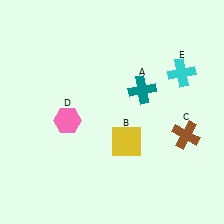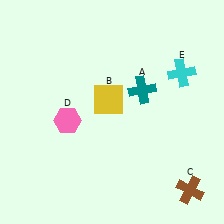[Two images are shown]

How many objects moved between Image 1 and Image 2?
2 objects moved between the two images.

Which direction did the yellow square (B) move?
The yellow square (B) moved up.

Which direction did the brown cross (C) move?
The brown cross (C) moved down.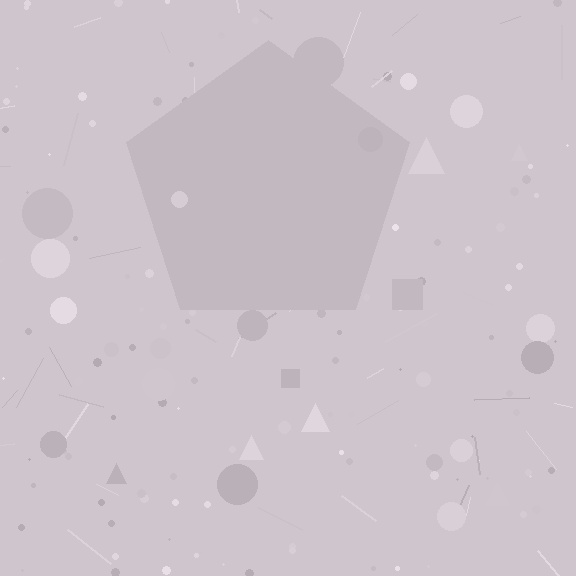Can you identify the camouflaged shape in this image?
The camouflaged shape is a pentagon.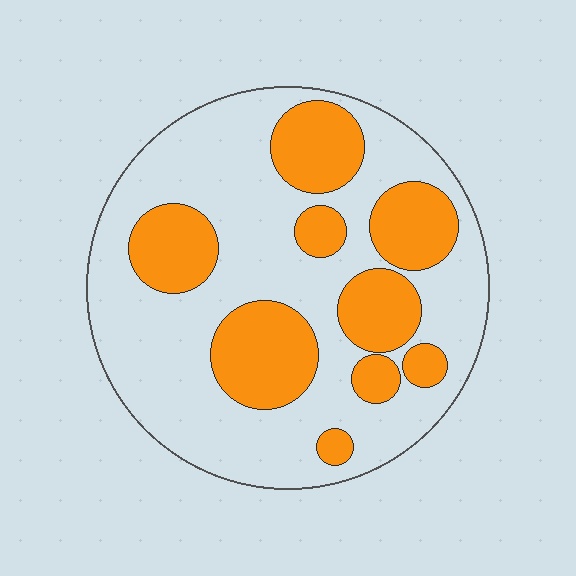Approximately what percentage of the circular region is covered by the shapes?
Approximately 35%.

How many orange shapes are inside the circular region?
9.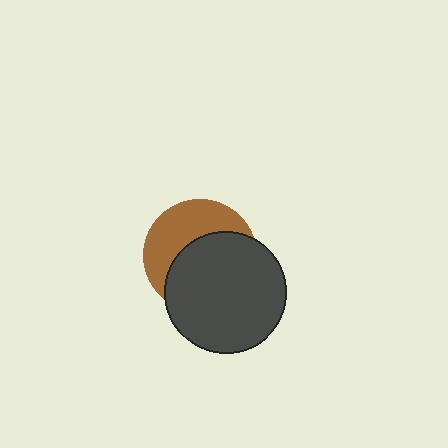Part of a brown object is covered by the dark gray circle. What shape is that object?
It is a circle.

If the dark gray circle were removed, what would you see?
You would see the complete brown circle.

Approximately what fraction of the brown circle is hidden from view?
Roughly 57% of the brown circle is hidden behind the dark gray circle.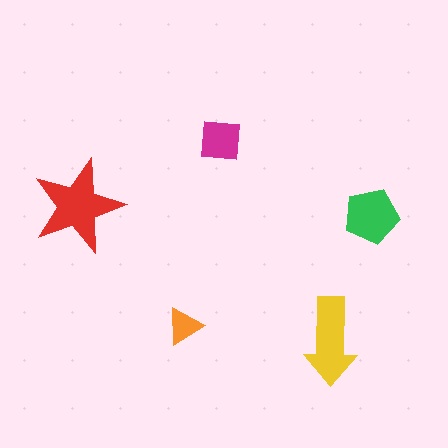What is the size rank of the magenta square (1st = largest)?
4th.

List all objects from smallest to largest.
The orange triangle, the magenta square, the green pentagon, the yellow arrow, the red star.